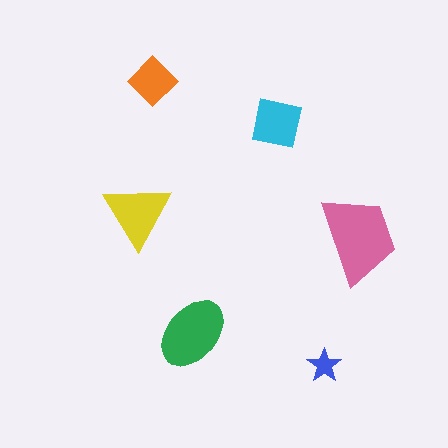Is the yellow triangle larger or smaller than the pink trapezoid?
Smaller.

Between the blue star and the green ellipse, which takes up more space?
The green ellipse.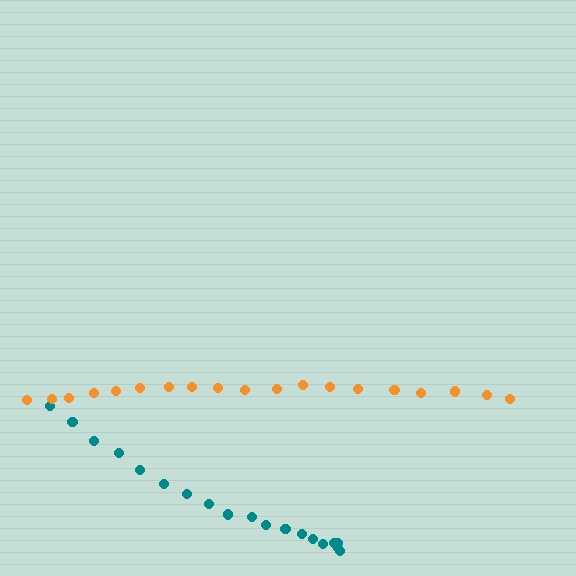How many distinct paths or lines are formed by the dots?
There are 2 distinct paths.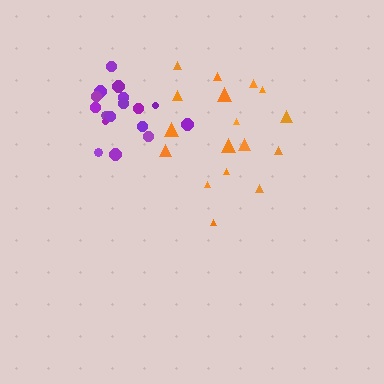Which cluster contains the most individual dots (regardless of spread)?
Purple (18).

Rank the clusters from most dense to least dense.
purple, orange.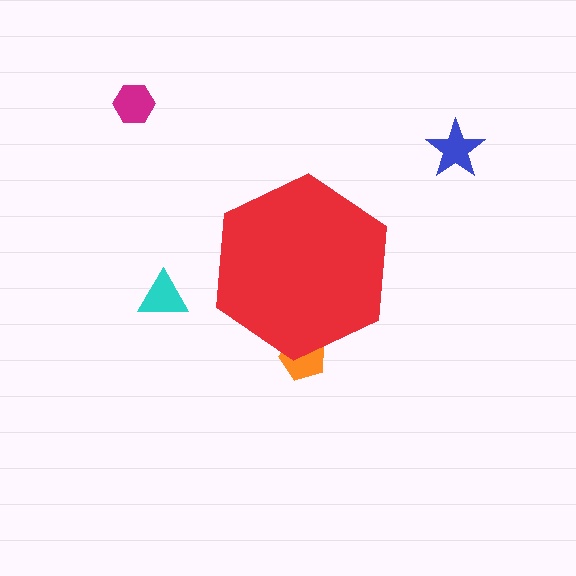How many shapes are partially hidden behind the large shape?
1 shape is partially hidden.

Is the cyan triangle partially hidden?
No, the cyan triangle is fully visible.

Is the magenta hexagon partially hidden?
No, the magenta hexagon is fully visible.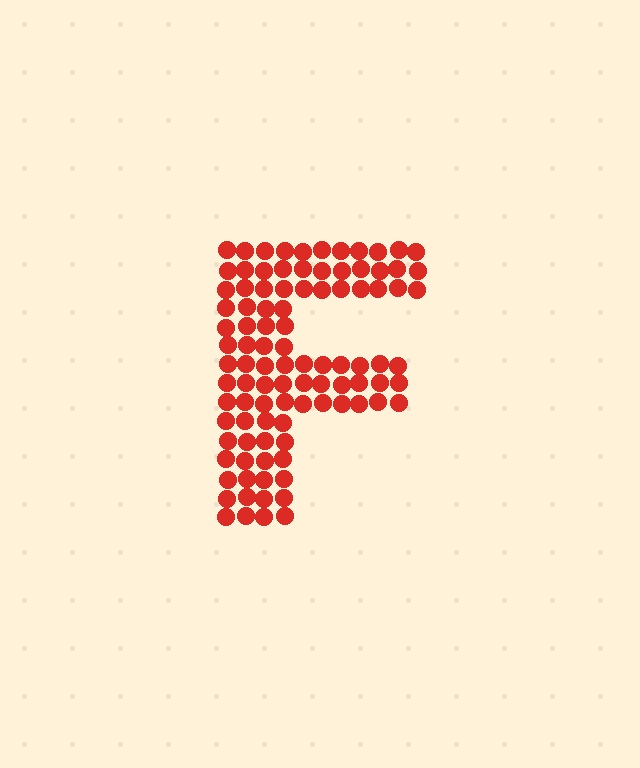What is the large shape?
The large shape is the letter F.